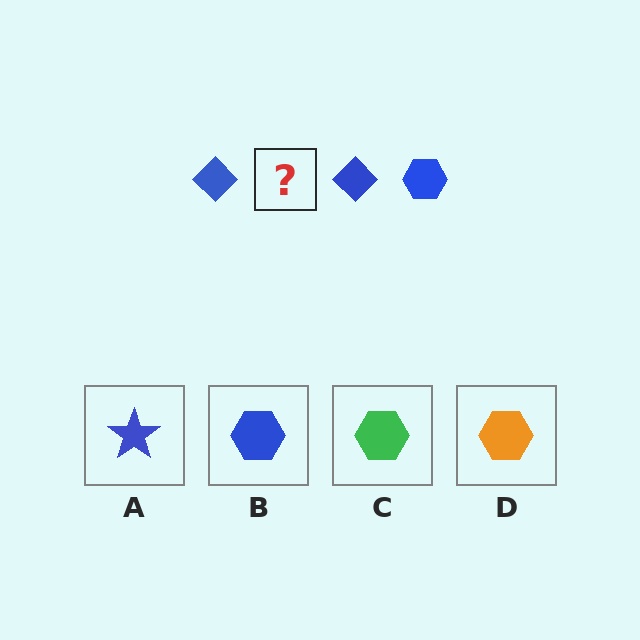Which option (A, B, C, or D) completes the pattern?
B.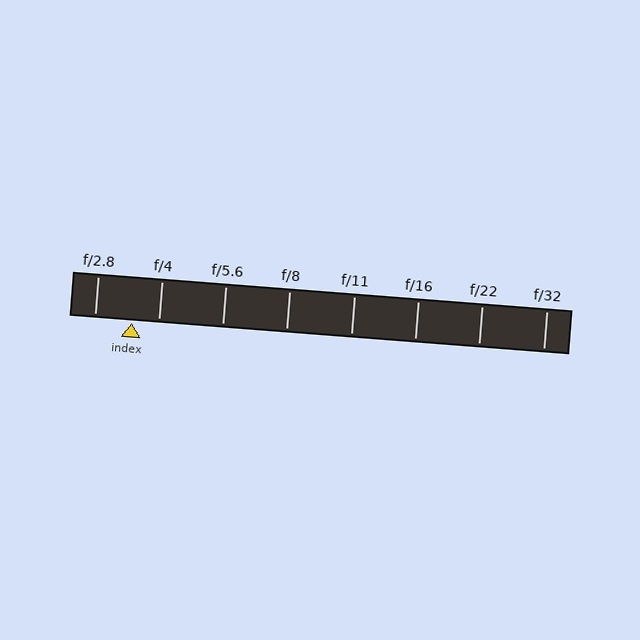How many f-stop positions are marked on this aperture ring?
There are 8 f-stop positions marked.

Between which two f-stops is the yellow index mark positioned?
The index mark is between f/2.8 and f/4.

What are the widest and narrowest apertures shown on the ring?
The widest aperture shown is f/2.8 and the narrowest is f/32.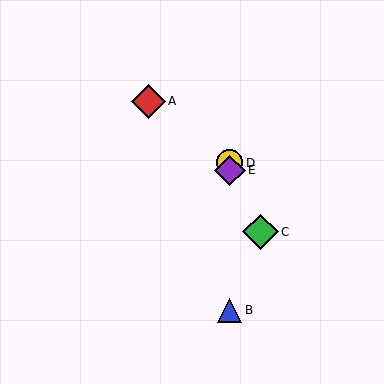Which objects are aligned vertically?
Objects B, D, E are aligned vertically.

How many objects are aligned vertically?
3 objects (B, D, E) are aligned vertically.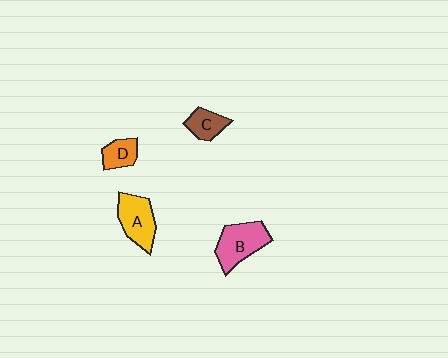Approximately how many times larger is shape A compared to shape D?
Approximately 1.8 times.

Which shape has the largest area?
Shape B (pink).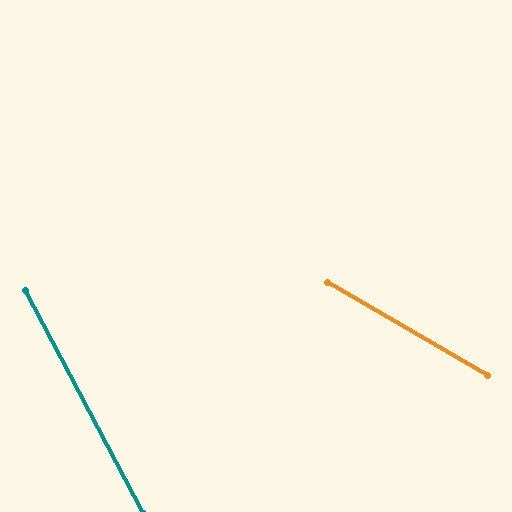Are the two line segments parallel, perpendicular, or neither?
Neither parallel nor perpendicular — they differ by about 32°.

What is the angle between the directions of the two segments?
Approximately 32 degrees.